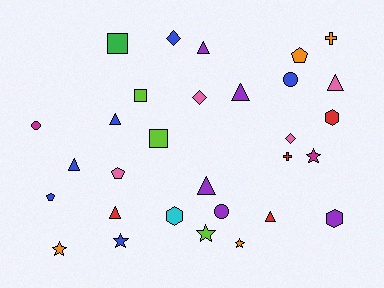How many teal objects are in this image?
There are no teal objects.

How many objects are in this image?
There are 30 objects.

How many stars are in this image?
There are 5 stars.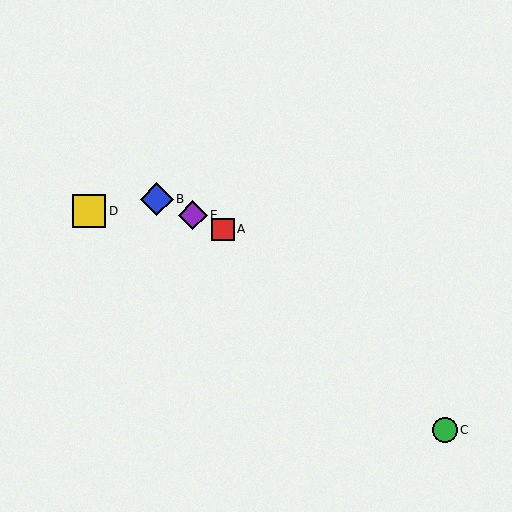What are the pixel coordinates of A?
Object A is at (223, 229).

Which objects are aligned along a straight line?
Objects A, B, E are aligned along a straight line.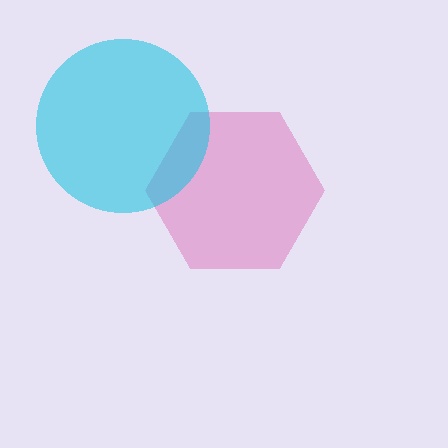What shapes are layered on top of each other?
The layered shapes are: a pink hexagon, a cyan circle.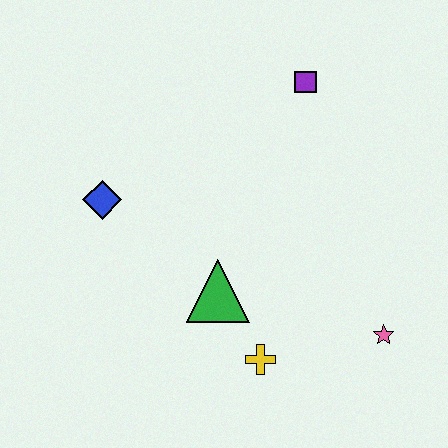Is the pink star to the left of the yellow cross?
No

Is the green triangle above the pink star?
Yes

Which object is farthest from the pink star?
The blue diamond is farthest from the pink star.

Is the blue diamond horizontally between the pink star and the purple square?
No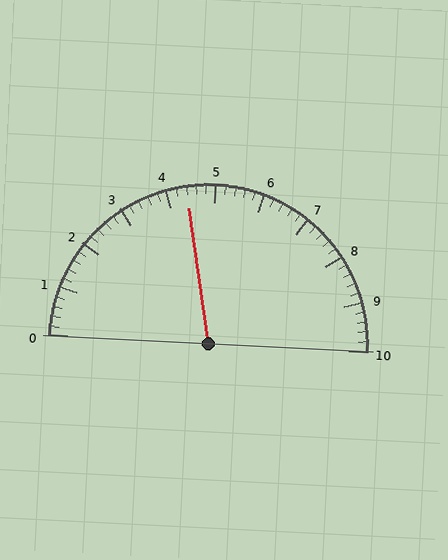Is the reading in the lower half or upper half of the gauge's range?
The reading is in the lower half of the range (0 to 10).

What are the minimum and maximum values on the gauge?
The gauge ranges from 0 to 10.